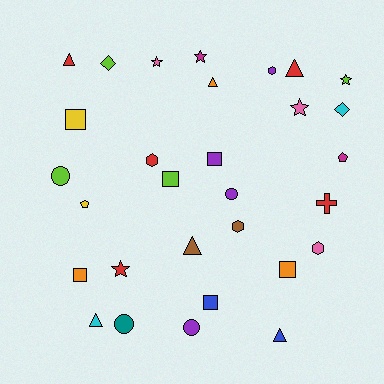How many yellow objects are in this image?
There are 2 yellow objects.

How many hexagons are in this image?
There are 4 hexagons.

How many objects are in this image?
There are 30 objects.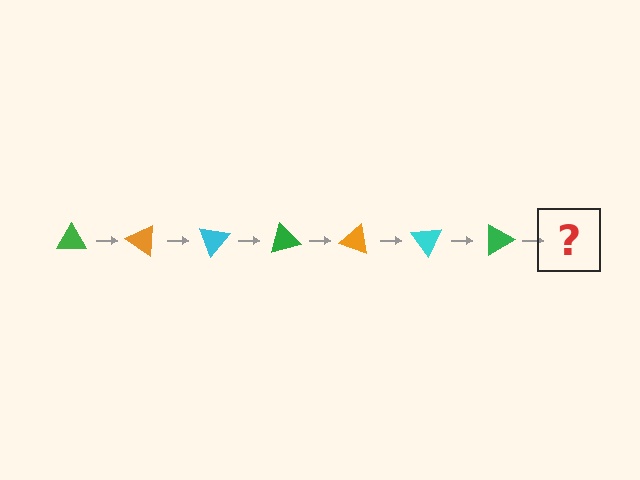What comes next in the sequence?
The next element should be an orange triangle, rotated 245 degrees from the start.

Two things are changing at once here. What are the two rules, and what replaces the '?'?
The two rules are that it rotates 35 degrees each step and the color cycles through green, orange, and cyan. The '?' should be an orange triangle, rotated 245 degrees from the start.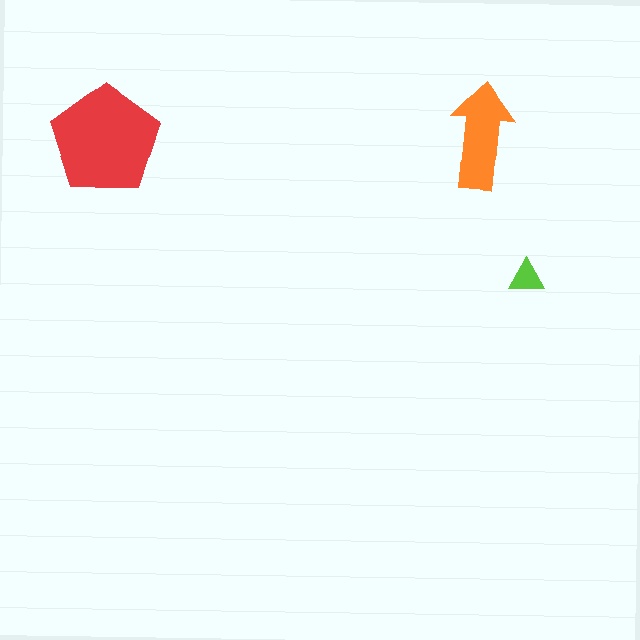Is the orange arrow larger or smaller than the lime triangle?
Larger.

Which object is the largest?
The red pentagon.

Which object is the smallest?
The lime triangle.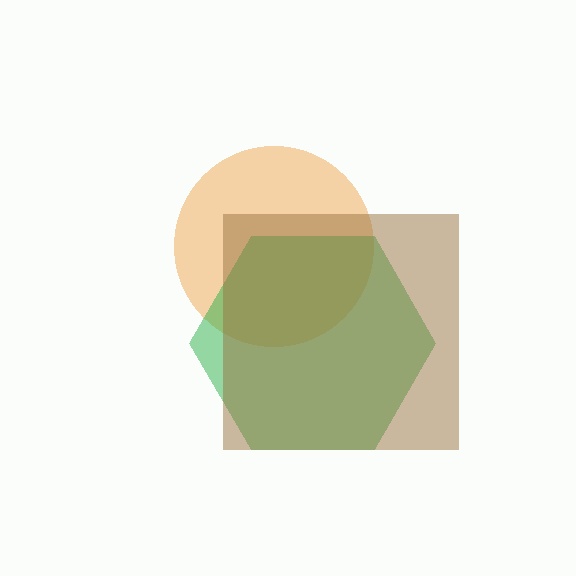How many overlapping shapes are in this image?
There are 3 overlapping shapes in the image.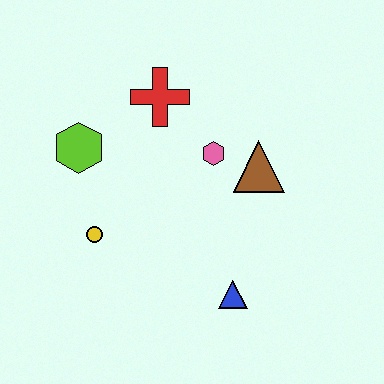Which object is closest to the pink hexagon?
The brown triangle is closest to the pink hexagon.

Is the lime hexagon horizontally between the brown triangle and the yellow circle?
No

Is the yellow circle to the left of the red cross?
Yes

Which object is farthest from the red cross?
The blue triangle is farthest from the red cross.